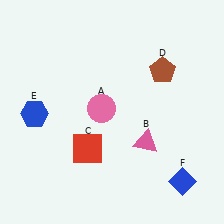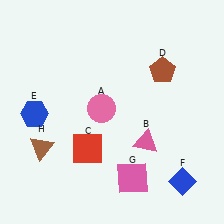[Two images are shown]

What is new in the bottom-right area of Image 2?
A pink square (G) was added in the bottom-right area of Image 2.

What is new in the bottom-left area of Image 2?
A brown triangle (H) was added in the bottom-left area of Image 2.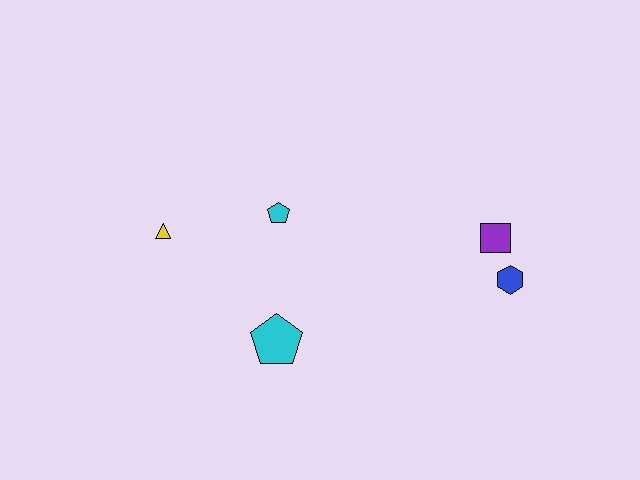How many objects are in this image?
There are 5 objects.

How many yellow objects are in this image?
There is 1 yellow object.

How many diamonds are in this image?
There are no diamonds.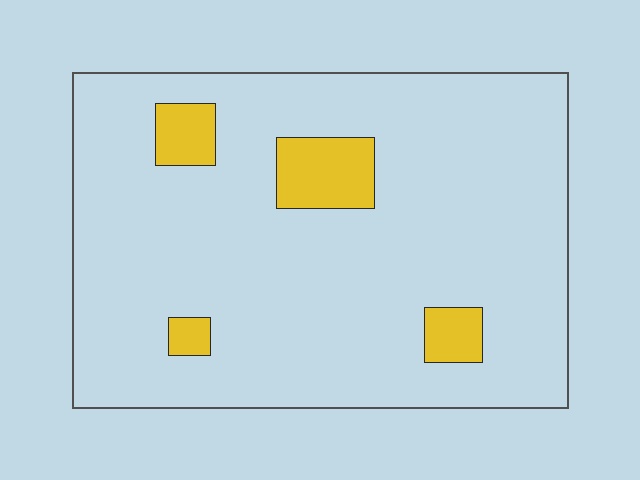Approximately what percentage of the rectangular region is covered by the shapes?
Approximately 10%.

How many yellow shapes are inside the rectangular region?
4.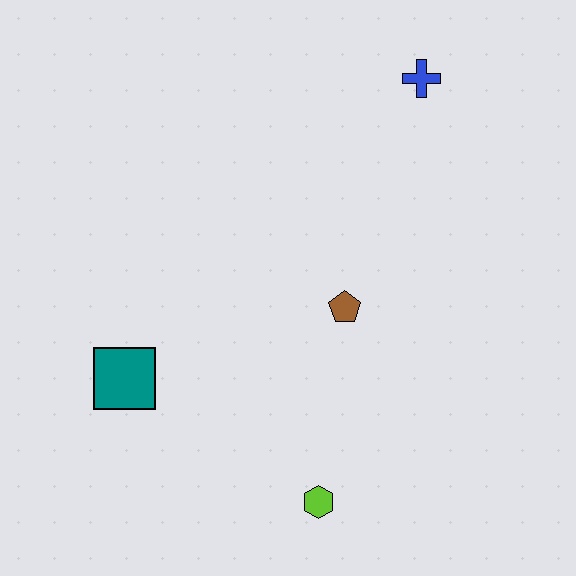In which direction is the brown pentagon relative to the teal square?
The brown pentagon is to the right of the teal square.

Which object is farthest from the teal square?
The blue cross is farthest from the teal square.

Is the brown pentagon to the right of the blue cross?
No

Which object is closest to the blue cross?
The brown pentagon is closest to the blue cross.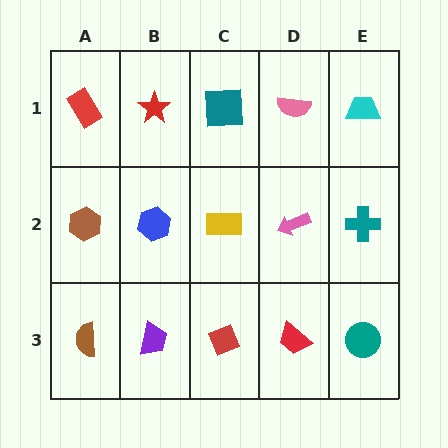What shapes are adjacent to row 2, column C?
A teal square (row 1, column C), a red diamond (row 3, column C), a blue hexagon (row 2, column B), a pink arrow (row 2, column D).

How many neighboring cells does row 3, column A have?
2.